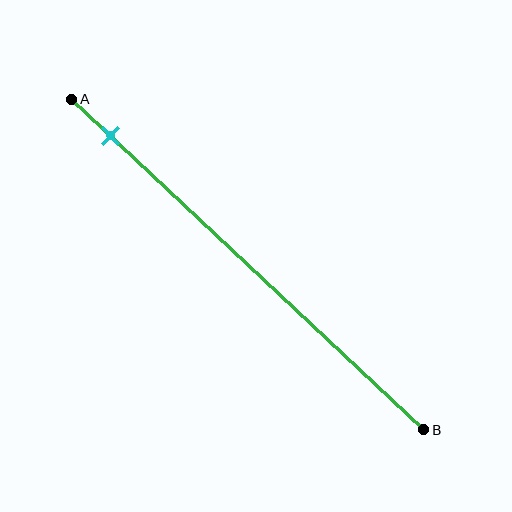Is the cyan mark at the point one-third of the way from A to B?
No, the mark is at about 10% from A, not at the 33% one-third point.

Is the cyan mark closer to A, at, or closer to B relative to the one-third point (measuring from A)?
The cyan mark is closer to point A than the one-third point of segment AB.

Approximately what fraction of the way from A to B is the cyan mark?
The cyan mark is approximately 10% of the way from A to B.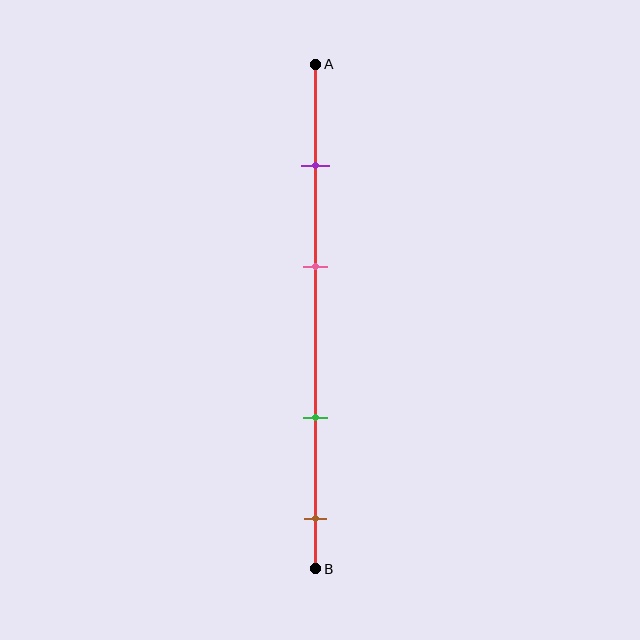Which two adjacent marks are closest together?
The purple and pink marks are the closest adjacent pair.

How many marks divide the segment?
There are 4 marks dividing the segment.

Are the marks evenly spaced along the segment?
No, the marks are not evenly spaced.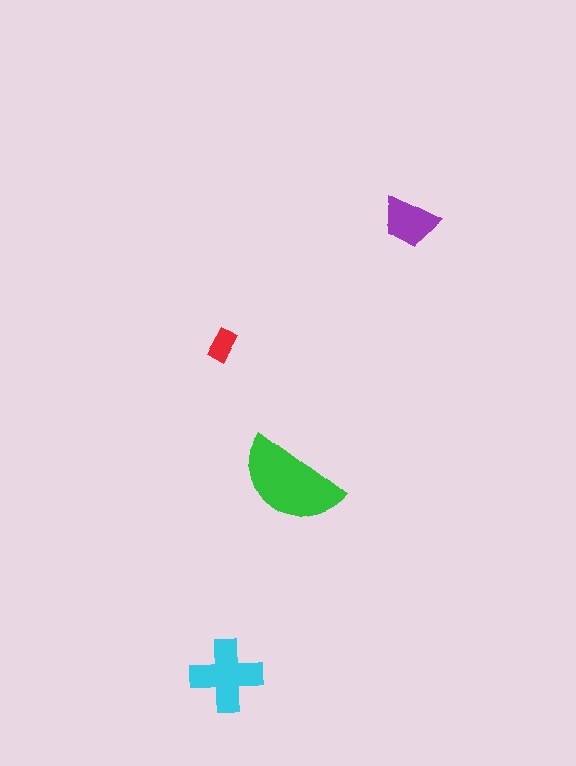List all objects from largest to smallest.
The green semicircle, the cyan cross, the purple trapezoid, the red rectangle.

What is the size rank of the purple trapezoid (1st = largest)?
3rd.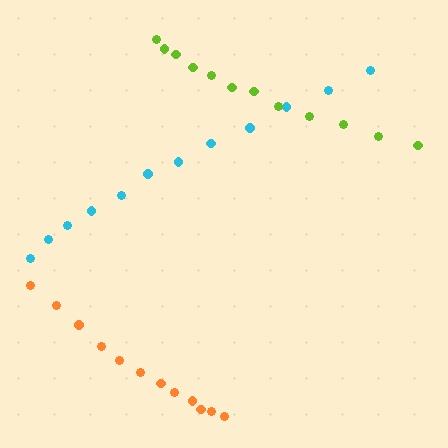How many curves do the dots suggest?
There are 3 distinct paths.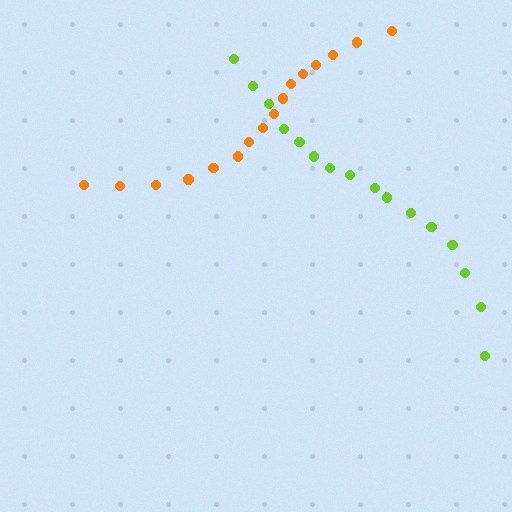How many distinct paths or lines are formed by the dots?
There are 2 distinct paths.